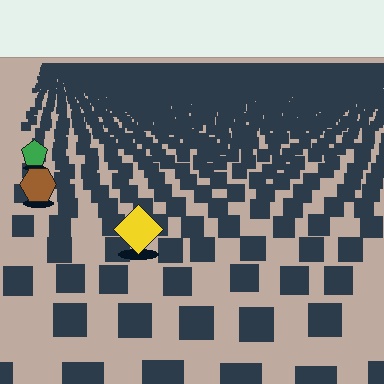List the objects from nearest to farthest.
From nearest to farthest: the yellow diamond, the brown hexagon, the green pentagon.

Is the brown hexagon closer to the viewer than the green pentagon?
Yes. The brown hexagon is closer — you can tell from the texture gradient: the ground texture is coarser near it.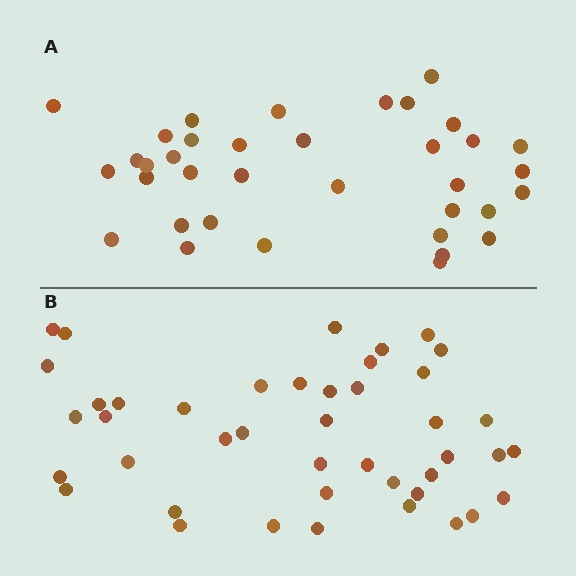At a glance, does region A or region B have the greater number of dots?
Region B (the bottom region) has more dots.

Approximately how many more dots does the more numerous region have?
Region B has roughly 8 or so more dots than region A.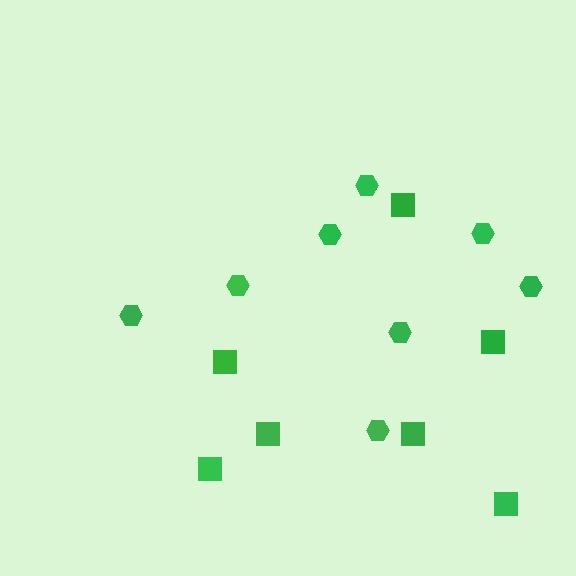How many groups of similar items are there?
There are 2 groups: one group of squares (7) and one group of hexagons (8).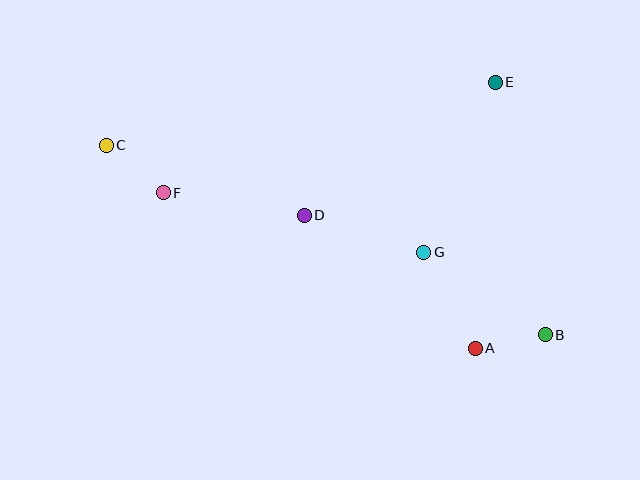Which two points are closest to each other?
Points A and B are closest to each other.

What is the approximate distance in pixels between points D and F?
The distance between D and F is approximately 143 pixels.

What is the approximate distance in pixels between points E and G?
The distance between E and G is approximately 185 pixels.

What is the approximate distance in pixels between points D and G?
The distance between D and G is approximately 125 pixels.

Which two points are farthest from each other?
Points B and C are farthest from each other.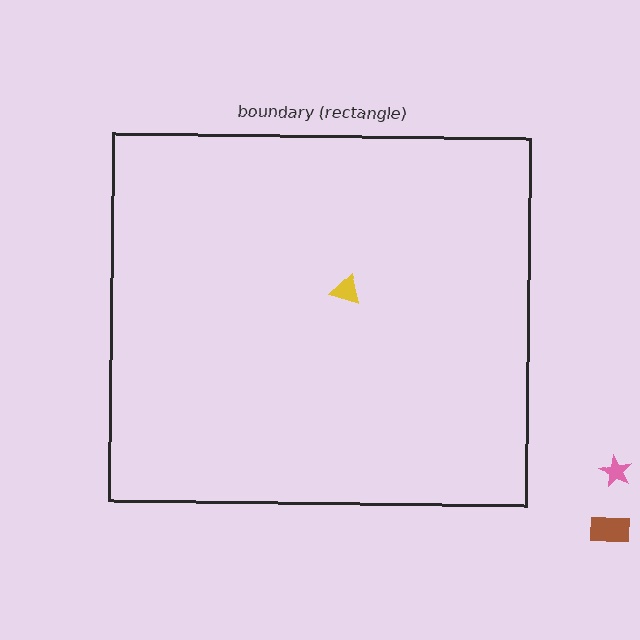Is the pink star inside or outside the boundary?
Outside.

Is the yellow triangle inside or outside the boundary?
Inside.